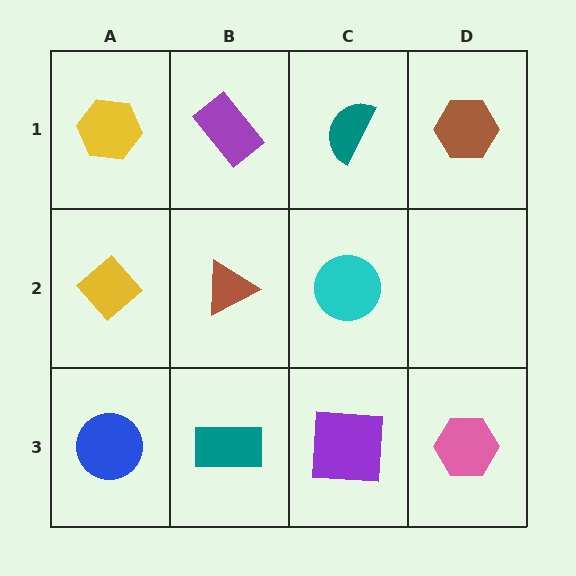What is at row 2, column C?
A cyan circle.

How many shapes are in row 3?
4 shapes.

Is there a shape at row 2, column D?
No, that cell is empty.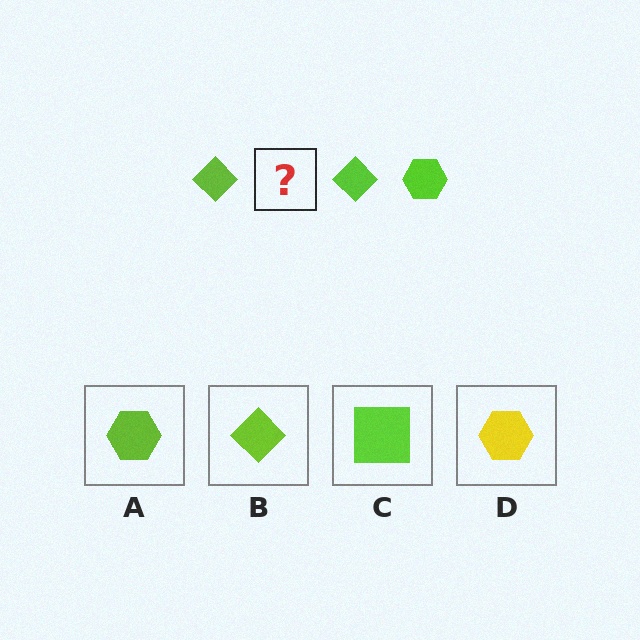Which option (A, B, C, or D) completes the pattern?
A.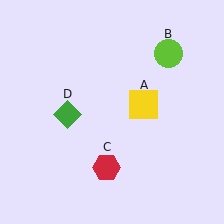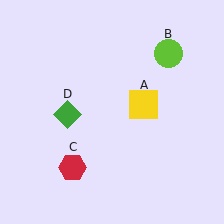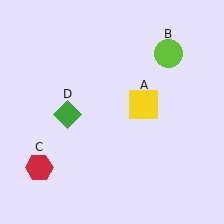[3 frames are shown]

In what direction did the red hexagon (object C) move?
The red hexagon (object C) moved left.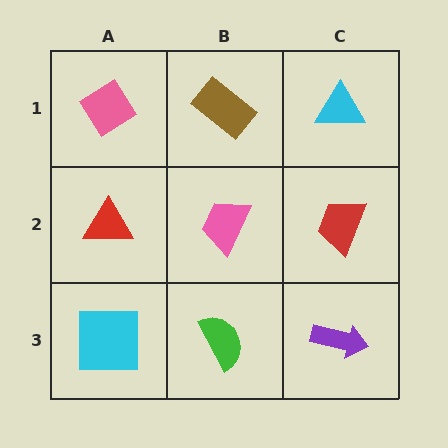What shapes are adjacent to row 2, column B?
A brown rectangle (row 1, column B), a green semicircle (row 3, column B), a red triangle (row 2, column A), a red trapezoid (row 2, column C).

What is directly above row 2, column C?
A cyan triangle.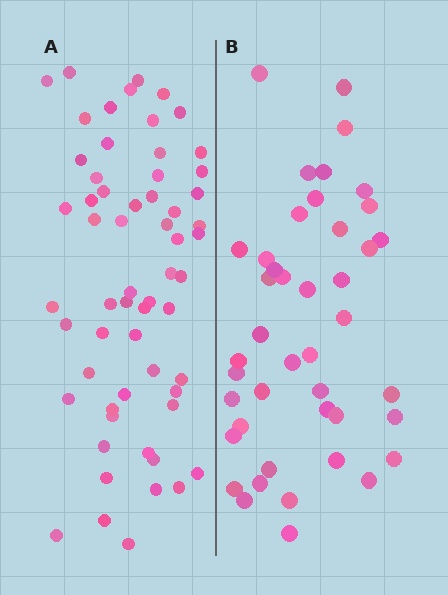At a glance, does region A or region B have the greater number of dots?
Region A (the left region) has more dots.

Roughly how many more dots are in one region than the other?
Region A has approximately 15 more dots than region B.